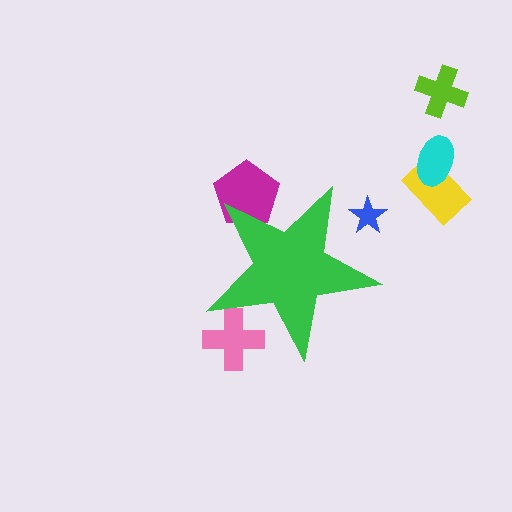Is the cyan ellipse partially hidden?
No, the cyan ellipse is fully visible.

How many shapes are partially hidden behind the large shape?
3 shapes are partially hidden.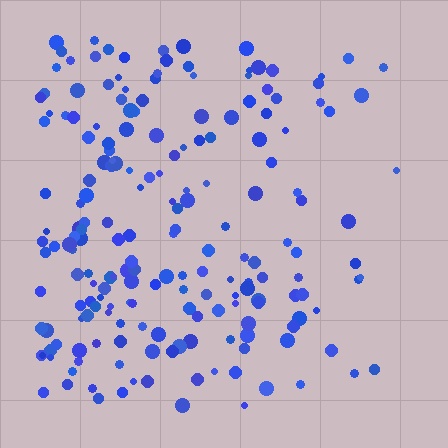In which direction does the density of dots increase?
From right to left, with the left side densest.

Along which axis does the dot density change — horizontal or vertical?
Horizontal.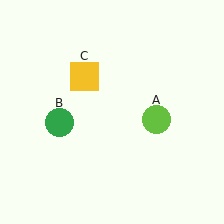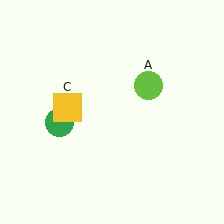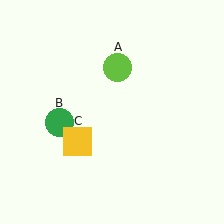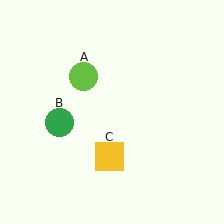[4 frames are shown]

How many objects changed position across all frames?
2 objects changed position: lime circle (object A), yellow square (object C).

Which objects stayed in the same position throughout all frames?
Green circle (object B) remained stationary.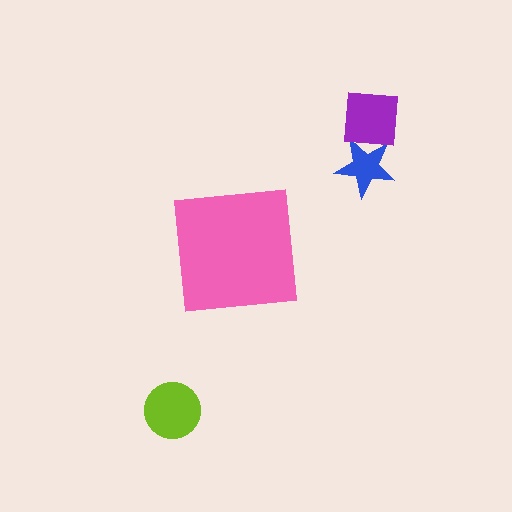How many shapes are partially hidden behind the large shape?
0 shapes are partially hidden.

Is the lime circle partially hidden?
No, the lime circle is fully visible.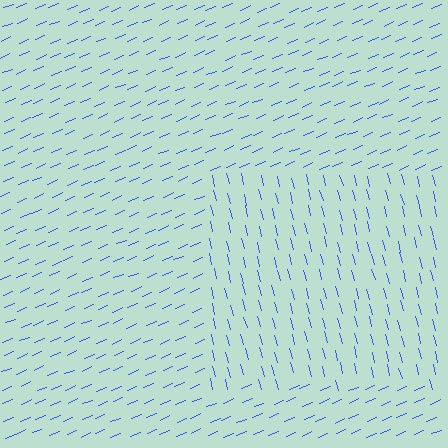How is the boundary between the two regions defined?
The boundary is defined purely by a change in line orientation (approximately 82 degrees difference). All lines are the same color and thickness.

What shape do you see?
I see a rectangle.